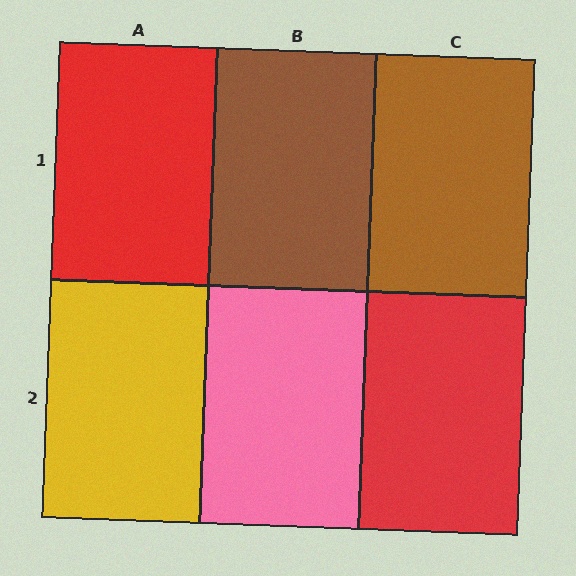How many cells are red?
2 cells are red.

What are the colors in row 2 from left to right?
Yellow, pink, red.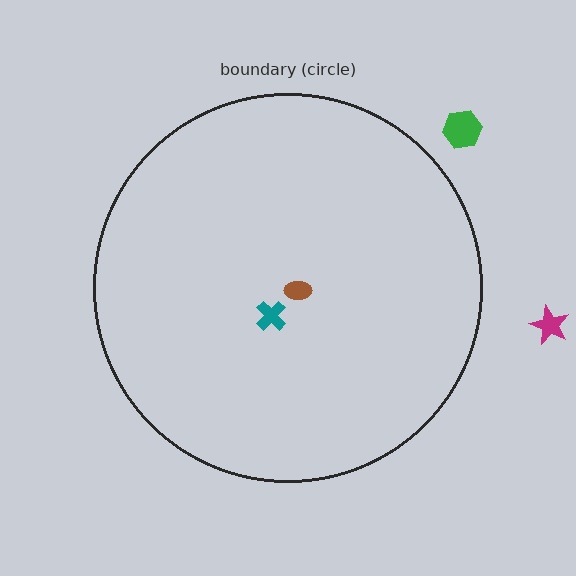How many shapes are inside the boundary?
2 inside, 2 outside.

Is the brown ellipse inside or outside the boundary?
Inside.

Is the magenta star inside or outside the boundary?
Outside.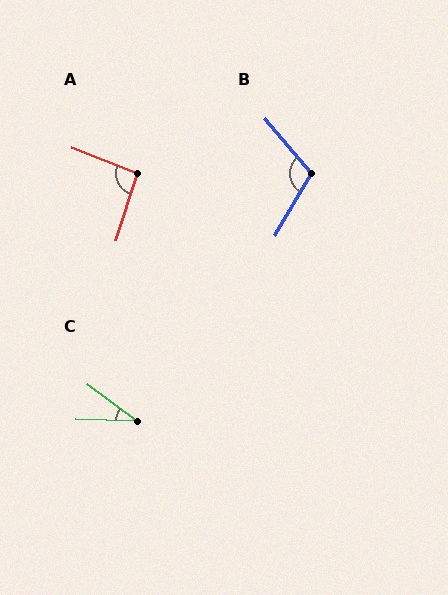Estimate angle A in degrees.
Approximately 95 degrees.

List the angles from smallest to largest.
C (36°), A (95°), B (109°).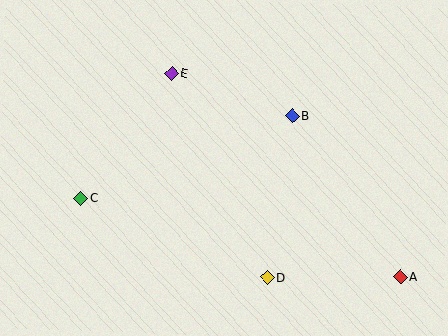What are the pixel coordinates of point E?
Point E is at (172, 73).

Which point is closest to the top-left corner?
Point E is closest to the top-left corner.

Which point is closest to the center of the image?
Point B at (292, 116) is closest to the center.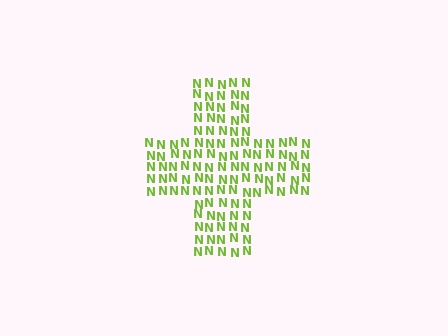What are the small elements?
The small elements are letter N's.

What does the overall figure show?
The overall figure shows a cross.